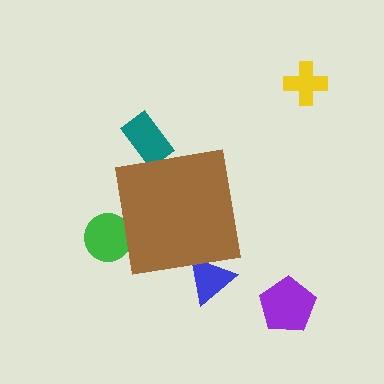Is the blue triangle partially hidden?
Yes, the blue triangle is partially hidden behind the brown square.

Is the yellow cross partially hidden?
No, the yellow cross is fully visible.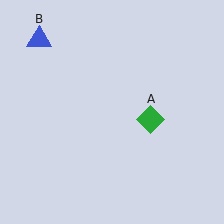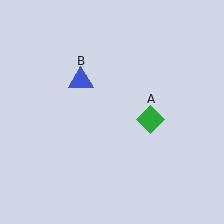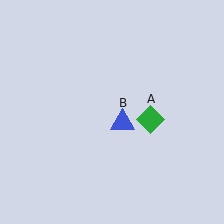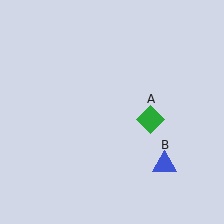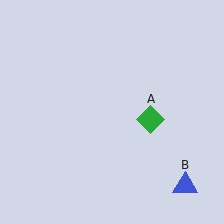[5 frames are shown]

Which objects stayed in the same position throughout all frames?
Green diamond (object A) remained stationary.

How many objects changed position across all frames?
1 object changed position: blue triangle (object B).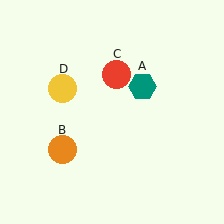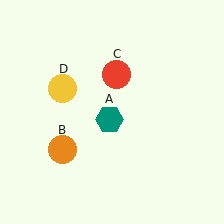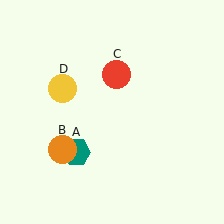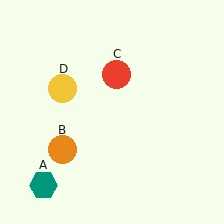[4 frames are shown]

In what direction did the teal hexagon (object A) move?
The teal hexagon (object A) moved down and to the left.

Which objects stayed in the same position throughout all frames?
Orange circle (object B) and red circle (object C) and yellow circle (object D) remained stationary.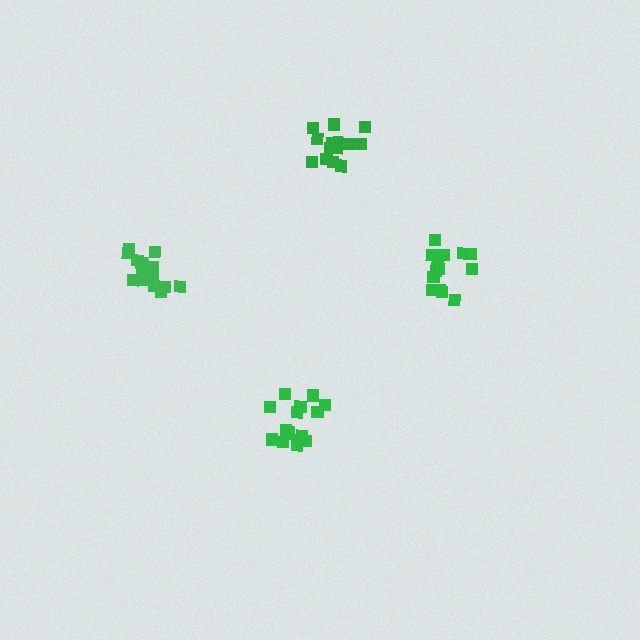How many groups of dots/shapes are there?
There are 4 groups.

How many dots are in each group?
Group 1: 17 dots, Group 2: 15 dots, Group 3: 15 dots, Group 4: 17 dots (64 total).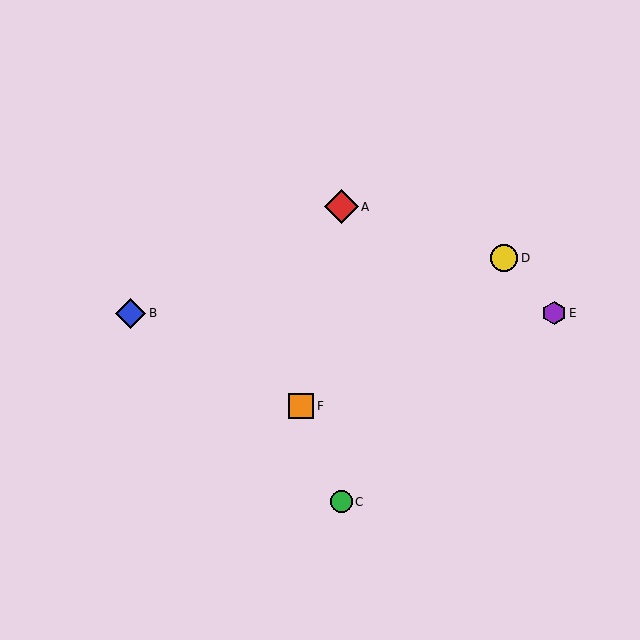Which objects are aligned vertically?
Objects A, C are aligned vertically.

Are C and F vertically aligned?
No, C is at x≈341 and F is at x≈301.